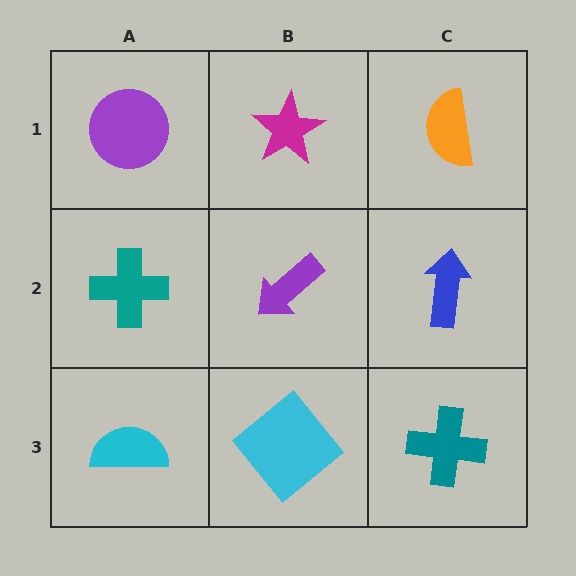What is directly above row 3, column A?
A teal cross.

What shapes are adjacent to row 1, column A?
A teal cross (row 2, column A), a magenta star (row 1, column B).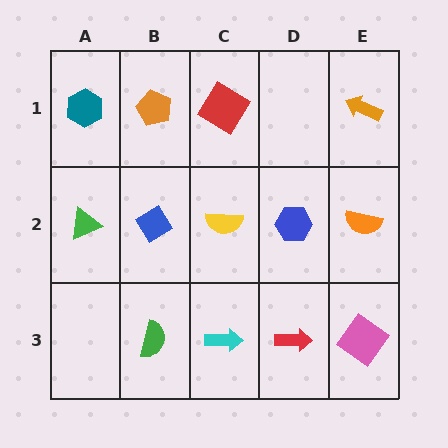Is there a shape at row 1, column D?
No, that cell is empty.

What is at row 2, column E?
An orange semicircle.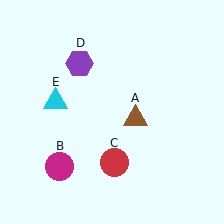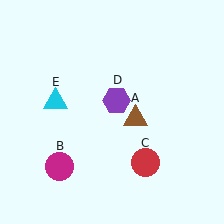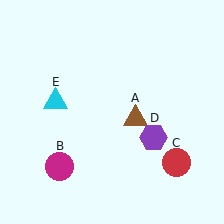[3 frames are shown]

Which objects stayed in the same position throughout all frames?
Brown triangle (object A) and magenta circle (object B) and cyan triangle (object E) remained stationary.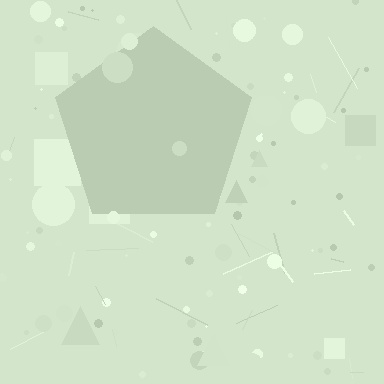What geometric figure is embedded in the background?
A pentagon is embedded in the background.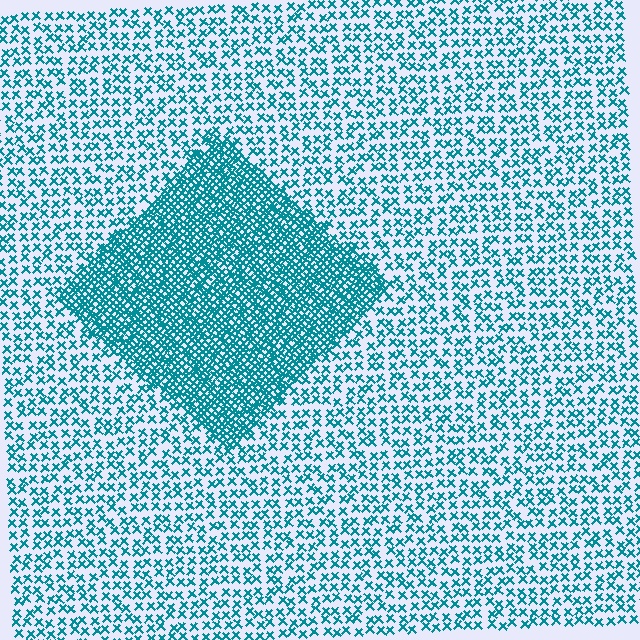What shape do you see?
I see a diamond.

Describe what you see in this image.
The image contains small teal elements arranged at two different densities. A diamond-shaped region is visible where the elements are more densely packed than the surrounding area.